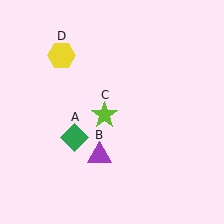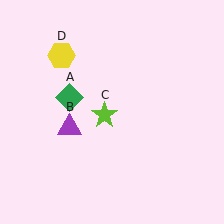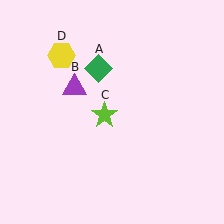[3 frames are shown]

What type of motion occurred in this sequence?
The green diamond (object A), purple triangle (object B) rotated clockwise around the center of the scene.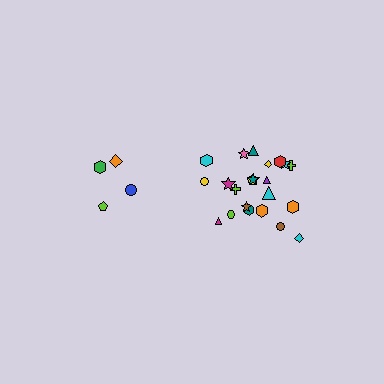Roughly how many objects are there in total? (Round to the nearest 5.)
Roughly 25 objects in total.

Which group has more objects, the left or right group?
The right group.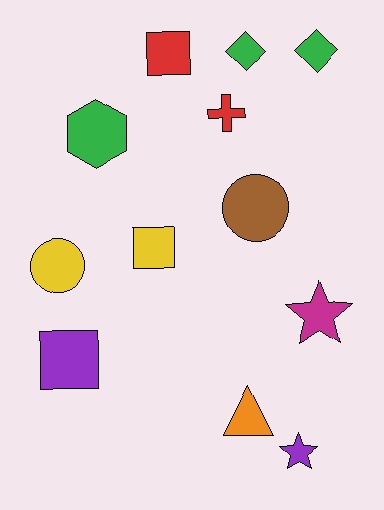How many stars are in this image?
There are 2 stars.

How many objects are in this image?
There are 12 objects.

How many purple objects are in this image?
There are 2 purple objects.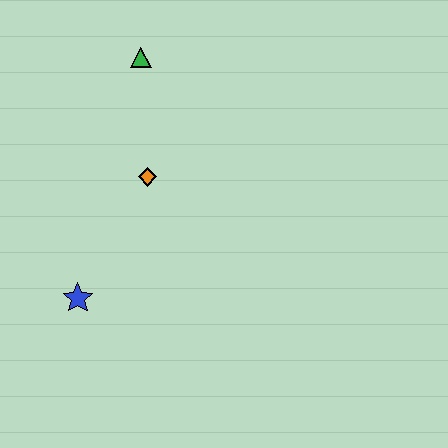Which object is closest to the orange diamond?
The green triangle is closest to the orange diamond.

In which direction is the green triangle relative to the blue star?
The green triangle is above the blue star.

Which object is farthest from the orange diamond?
The blue star is farthest from the orange diamond.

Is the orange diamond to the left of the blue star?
No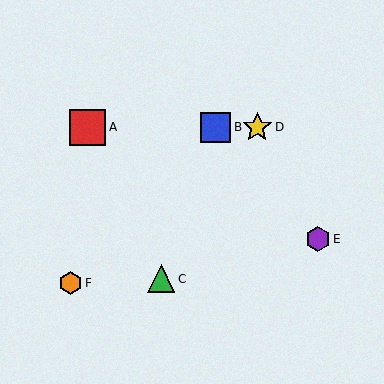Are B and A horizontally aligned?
Yes, both are at y≈127.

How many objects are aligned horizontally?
3 objects (A, B, D) are aligned horizontally.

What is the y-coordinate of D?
Object D is at y≈127.